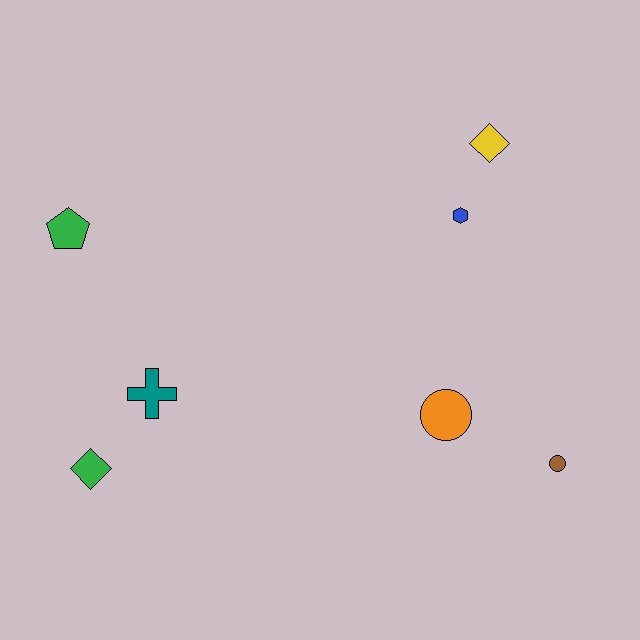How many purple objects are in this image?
There are no purple objects.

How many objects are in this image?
There are 7 objects.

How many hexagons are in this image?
There is 1 hexagon.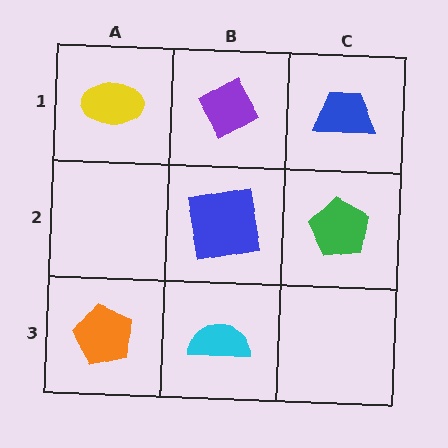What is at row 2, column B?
A blue square.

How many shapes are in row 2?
2 shapes.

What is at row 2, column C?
A green pentagon.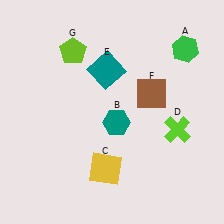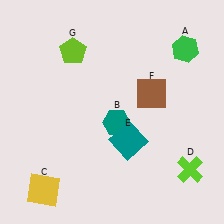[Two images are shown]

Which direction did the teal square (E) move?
The teal square (E) moved down.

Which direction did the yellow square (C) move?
The yellow square (C) moved left.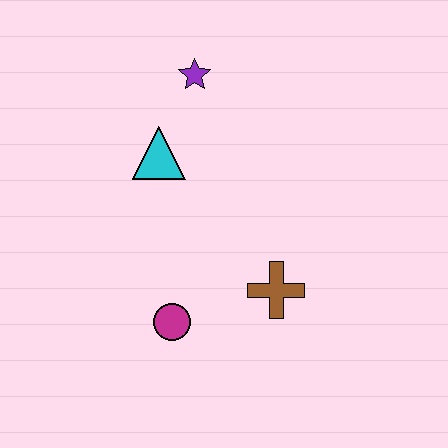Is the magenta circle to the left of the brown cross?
Yes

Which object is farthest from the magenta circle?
The purple star is farthest from the magenta circle.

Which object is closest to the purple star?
The cyan triangle is closest to the purple star.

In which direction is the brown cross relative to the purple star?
The brown cross is below the purple star.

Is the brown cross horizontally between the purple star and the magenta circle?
No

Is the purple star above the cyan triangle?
Yes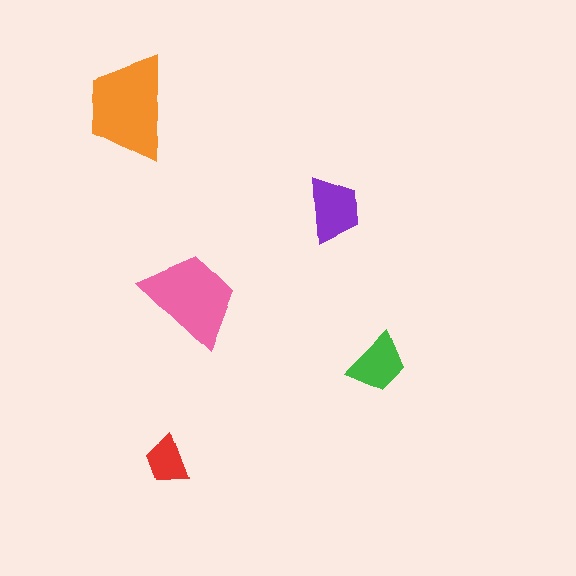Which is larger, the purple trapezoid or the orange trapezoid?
The orange one.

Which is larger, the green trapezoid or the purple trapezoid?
The purple one.